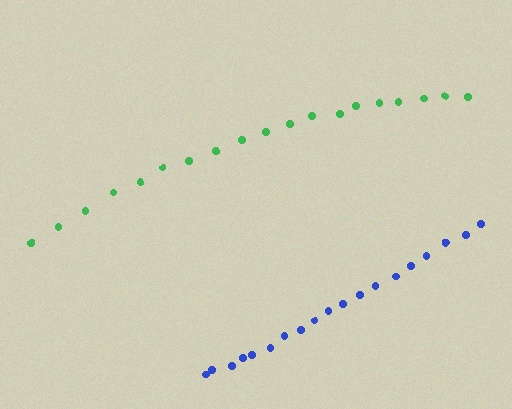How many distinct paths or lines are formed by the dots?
There are 2 distinct paths.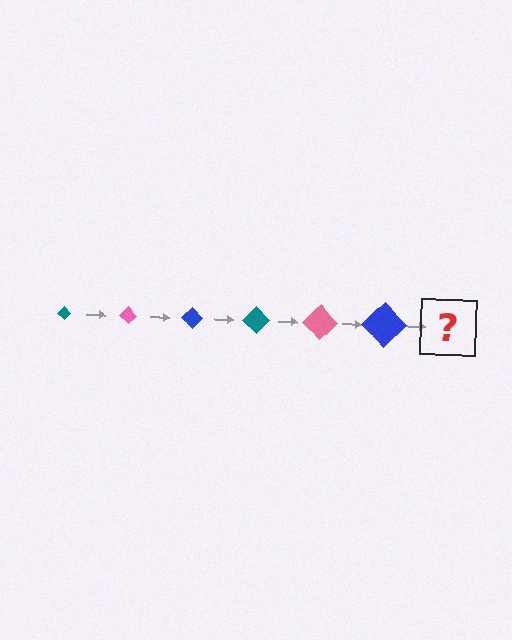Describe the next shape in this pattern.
It should be a teal diamond, larger than the previous one.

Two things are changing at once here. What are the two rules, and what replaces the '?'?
The two rules are that the diamond grows larger each step and the color cycles through teal, pink, and blue. The '?' should be a teal diamond, larger than the previous one.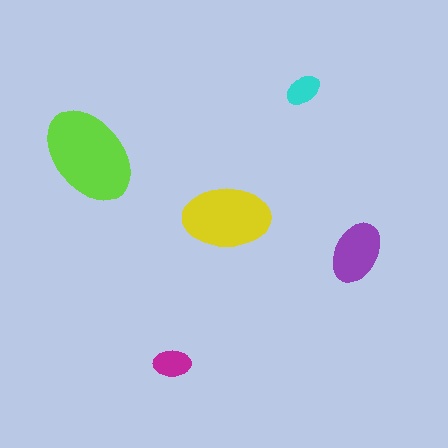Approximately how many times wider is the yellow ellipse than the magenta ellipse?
About 2.5 times wider.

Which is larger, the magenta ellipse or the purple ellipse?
The purple one.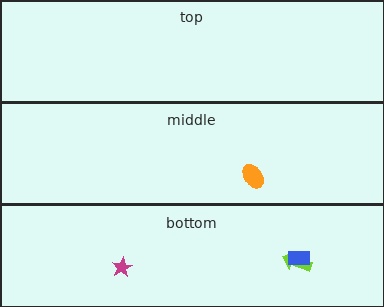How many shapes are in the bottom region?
3.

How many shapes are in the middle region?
1.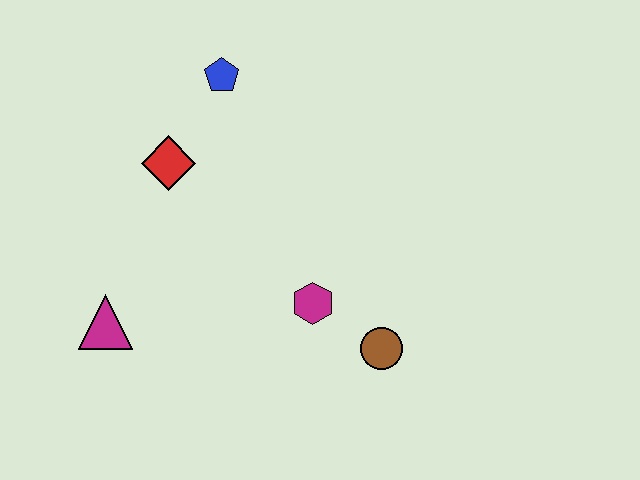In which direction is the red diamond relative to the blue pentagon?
The red diamond is below the blue pentagon.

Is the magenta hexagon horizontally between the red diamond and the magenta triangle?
No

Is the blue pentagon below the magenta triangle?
No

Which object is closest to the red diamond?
The blue pentagon is closest to the red diamond.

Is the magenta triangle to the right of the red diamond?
No